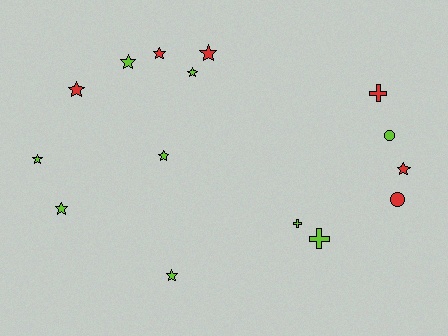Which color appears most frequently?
Lime, with 9 objects.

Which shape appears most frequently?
Star, with 10 objects.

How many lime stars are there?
There are 6 lime stars.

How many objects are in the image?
There are 15 objects.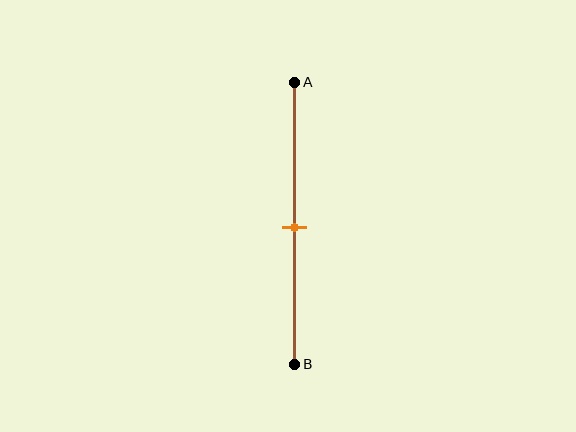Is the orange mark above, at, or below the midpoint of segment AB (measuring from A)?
The orange mark is approximately at the midpoint of segment AB.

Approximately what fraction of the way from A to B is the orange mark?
The orange mark is approximately 50% of the way from A to B.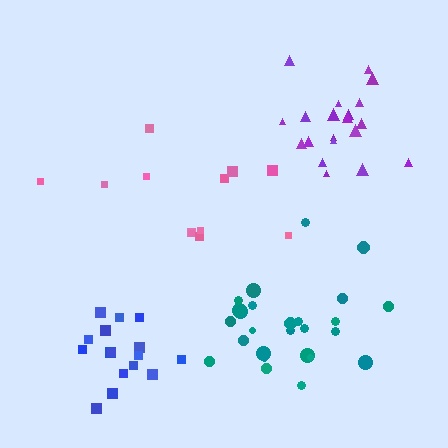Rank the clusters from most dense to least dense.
purple, teal, blue, pink.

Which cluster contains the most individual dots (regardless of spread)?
Teal (26).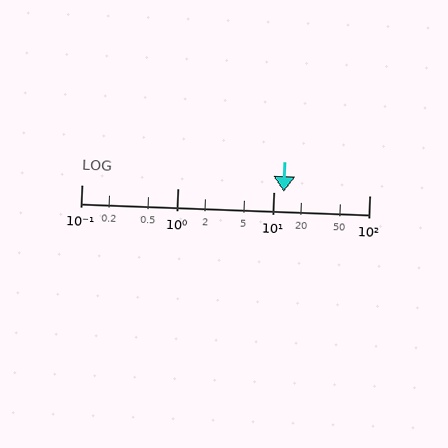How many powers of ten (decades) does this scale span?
The scale spans 3 decades, from 0.1 to 100.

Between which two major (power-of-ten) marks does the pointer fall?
The pointer is between 10 and 100.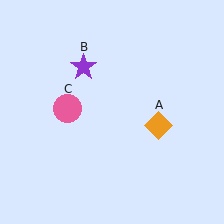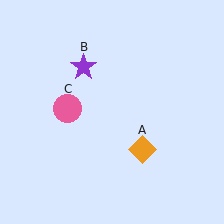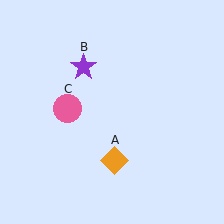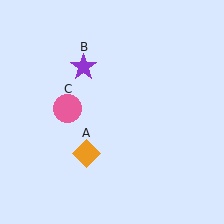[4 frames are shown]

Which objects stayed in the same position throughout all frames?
Purple star (object B) and pink circle (object C) remained stationary.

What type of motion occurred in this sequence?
The orange diamond (object A) rotated clockwise around the center of the scene.